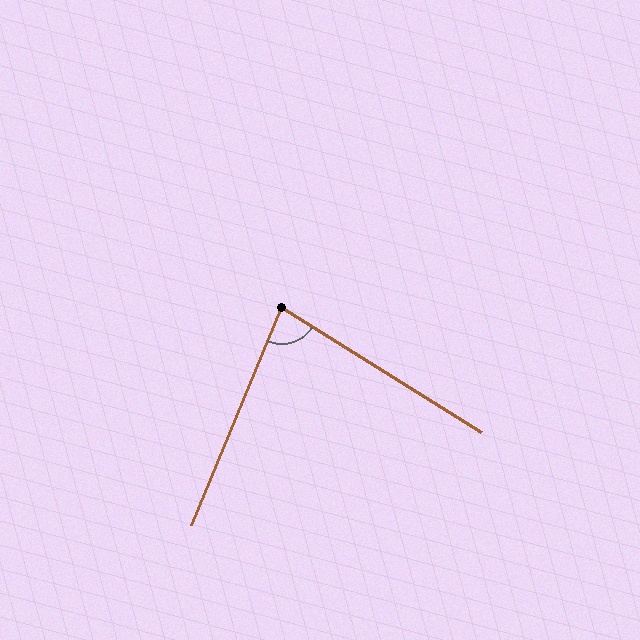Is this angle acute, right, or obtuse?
It is acute.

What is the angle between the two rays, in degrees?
Approximately 80 degrees.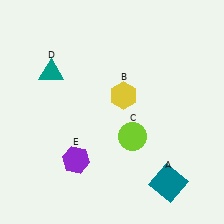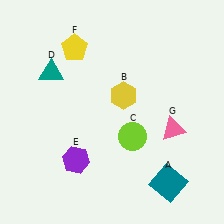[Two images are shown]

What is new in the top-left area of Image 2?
A yellow pentagon (F) was added in the top-left area of Image 2.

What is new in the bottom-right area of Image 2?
A pink triangle (G) was added in the bottom-right area of Image 2.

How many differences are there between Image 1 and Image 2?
There are 2 differences between the two images.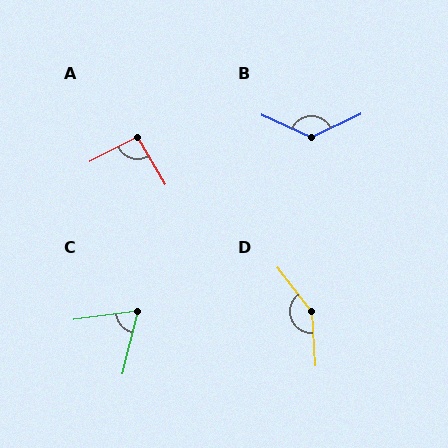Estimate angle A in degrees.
Approximately 93 degrees.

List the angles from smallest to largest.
C (68°), A (93°), B (129°), D (146°).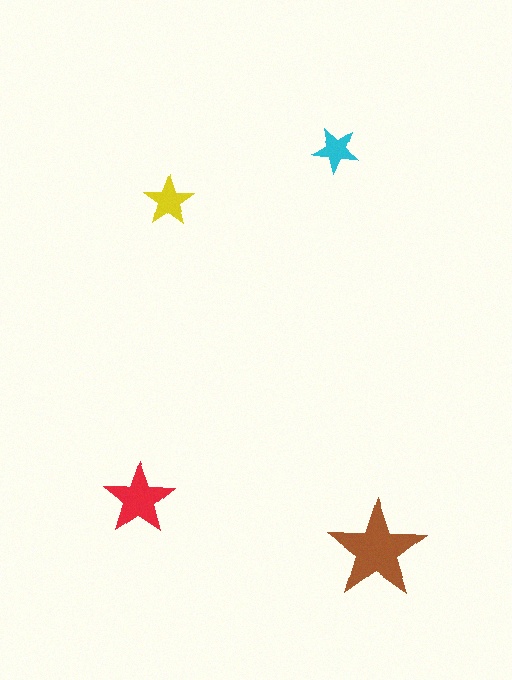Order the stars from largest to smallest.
the brown one, the red one, the yellow one, the cyan one.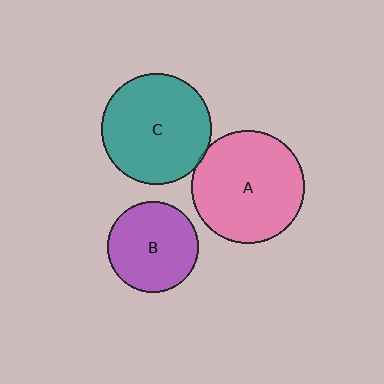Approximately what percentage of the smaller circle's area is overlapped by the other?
Approximately 5%.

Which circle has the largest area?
Circle A (pink).